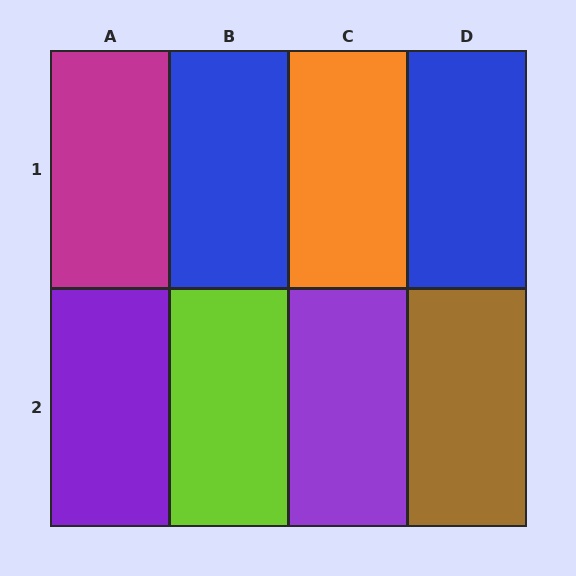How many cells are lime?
1 cell is lime.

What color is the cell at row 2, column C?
Purple.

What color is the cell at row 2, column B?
Lime.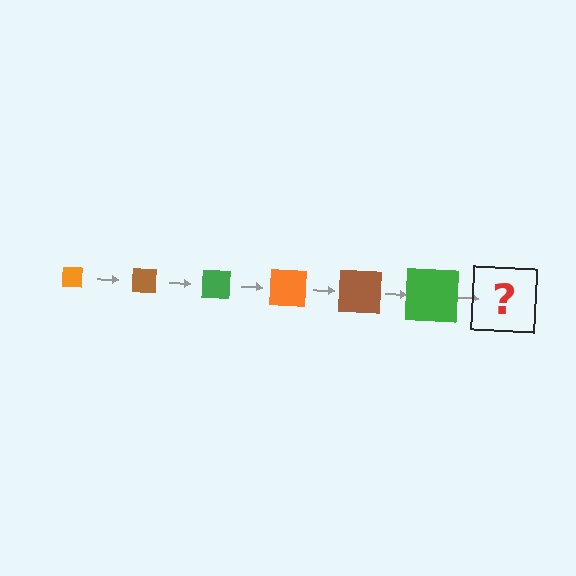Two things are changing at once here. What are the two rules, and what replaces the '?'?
The two rules are that the square grows larger each step and the color cycles through orange, brown, and green. The '?' should be an orange square, larger than the previous one.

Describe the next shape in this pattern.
It should be an orange square, larger than the previous one.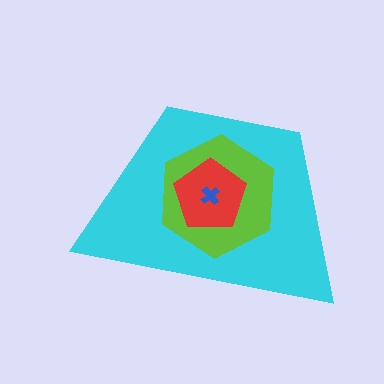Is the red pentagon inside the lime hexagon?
Yes.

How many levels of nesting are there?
4.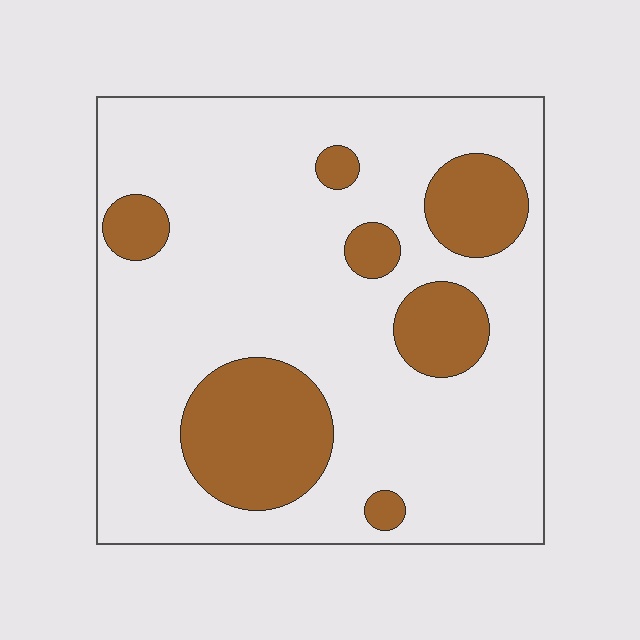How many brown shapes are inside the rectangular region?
7.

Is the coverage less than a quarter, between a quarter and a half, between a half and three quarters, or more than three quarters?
Less than a quarter.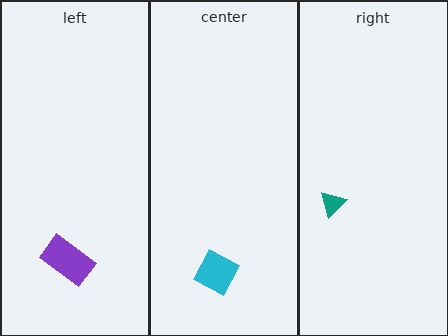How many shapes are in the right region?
1.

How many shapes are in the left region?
1.